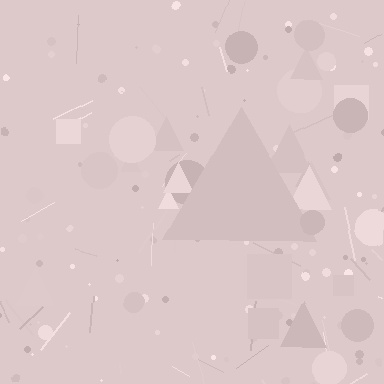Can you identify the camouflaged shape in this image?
The camouflaged shape is a triangle.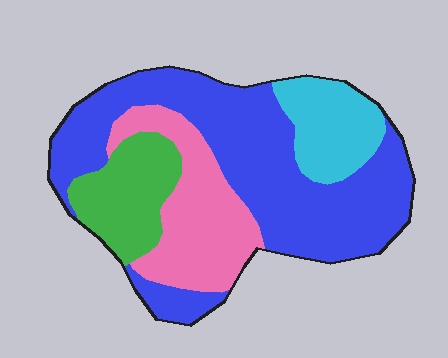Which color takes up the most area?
Blue, at roughly 50%.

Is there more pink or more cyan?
Pink.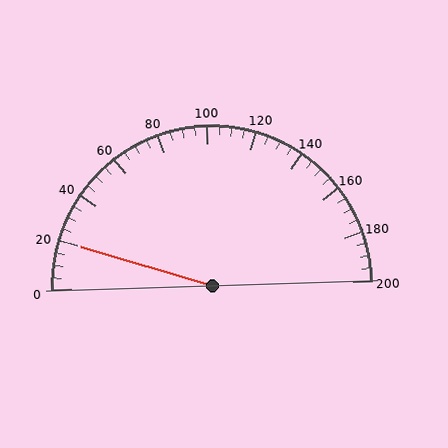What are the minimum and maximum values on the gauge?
The gauge ranges from 0 to 200.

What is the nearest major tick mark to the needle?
The nearest major tick mark is 20.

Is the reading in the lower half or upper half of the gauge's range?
The reading is in the lower half of the range (0 to 200).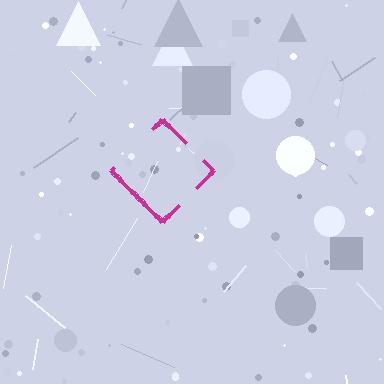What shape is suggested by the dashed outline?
The dashed outline suggests a diamond.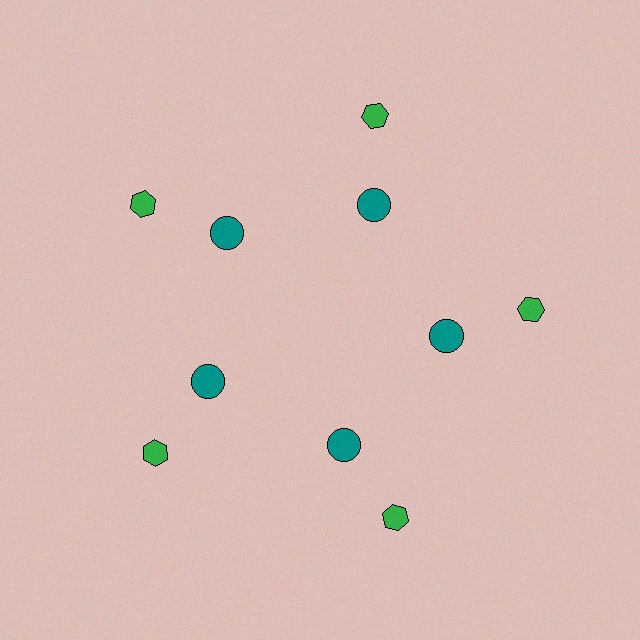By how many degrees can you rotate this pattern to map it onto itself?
The pattern maps onto itself every 72 degrees of rotation.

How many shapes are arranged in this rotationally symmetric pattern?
There are 10 shapes, arranged in 5 groups of 2.